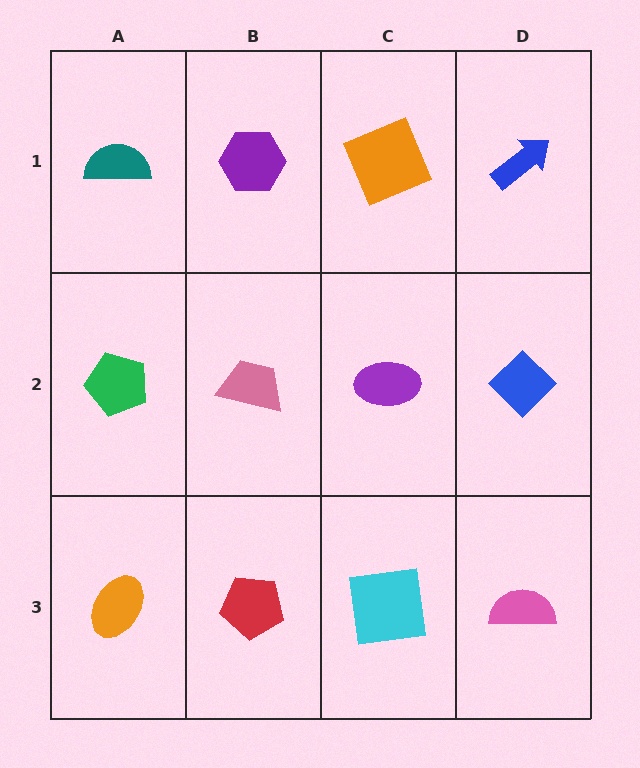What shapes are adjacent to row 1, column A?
A green pentagon (row 2, column A), a purple hexagon (row 1, column B).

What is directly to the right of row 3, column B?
A cyan square.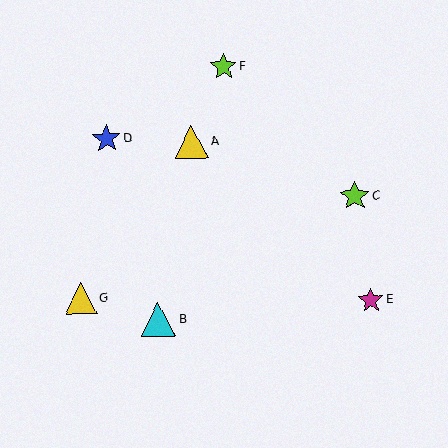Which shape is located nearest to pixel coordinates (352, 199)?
The lime star (labeled C) at (355, 196) is nearest to that location.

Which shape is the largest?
The cyan triangle (labeled B) is the largest.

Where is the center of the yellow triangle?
The center of the yellow triangle is at (191, 142).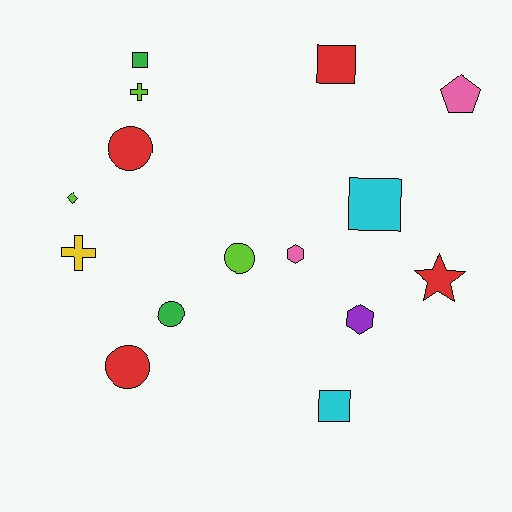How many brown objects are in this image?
There are no brown objects.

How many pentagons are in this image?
There is 1 pentagon.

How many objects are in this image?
There are 15 objects.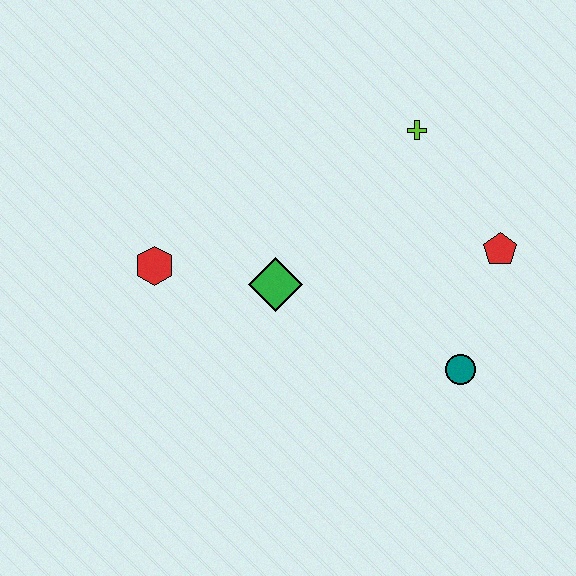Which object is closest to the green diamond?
The red hexagon is closest to the green diamond.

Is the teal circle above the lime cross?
No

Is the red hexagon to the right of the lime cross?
No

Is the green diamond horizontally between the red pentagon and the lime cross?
No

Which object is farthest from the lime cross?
The red hexagon is farthest from the lime cross.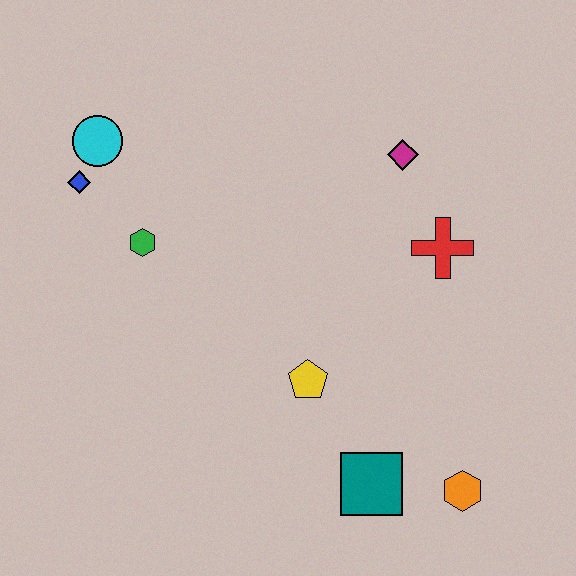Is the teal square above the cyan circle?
No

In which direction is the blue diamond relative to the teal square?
The blue diamond is above the teal square.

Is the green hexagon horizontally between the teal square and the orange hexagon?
No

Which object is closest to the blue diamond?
The cyan circle is closest to the blue diamond.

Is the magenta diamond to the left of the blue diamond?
No